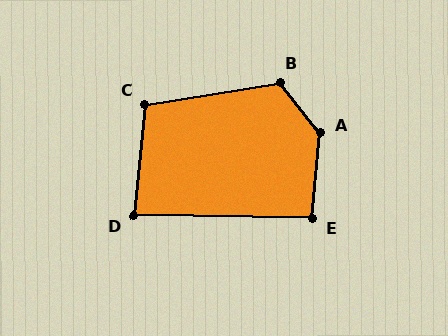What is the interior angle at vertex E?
Approximately 94 degrees (approximately right).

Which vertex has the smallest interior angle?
D, at approximately 86 degrees.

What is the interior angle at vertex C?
Approximately 105 degrees (obtuse).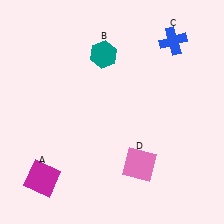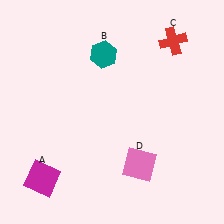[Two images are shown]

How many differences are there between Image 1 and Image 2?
There is 1 difference between the two images.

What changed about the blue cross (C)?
In Image 1, C is blue. In Image 2, it changed to red.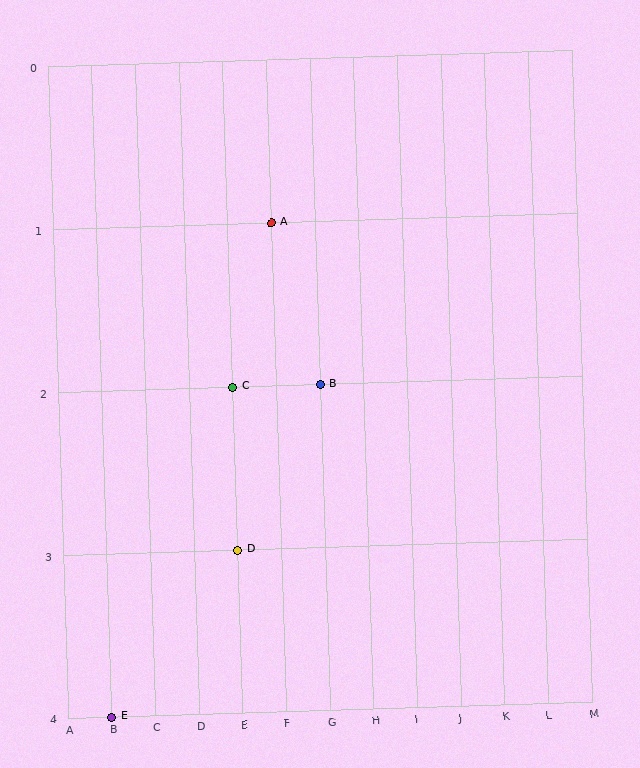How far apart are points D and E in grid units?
Points D and E are 3 columns and 1 row apart (about 3.2 grid units diagonally).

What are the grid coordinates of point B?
Point B is at grid coordinates (G, 2).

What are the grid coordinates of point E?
Point E is at grid coordinates (B, 4).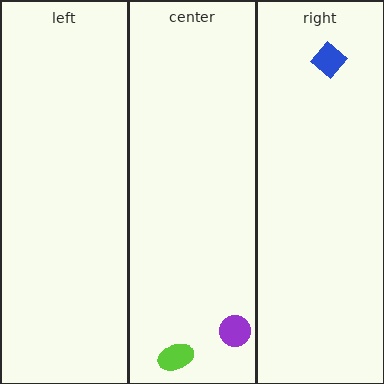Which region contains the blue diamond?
The right region.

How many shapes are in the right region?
1.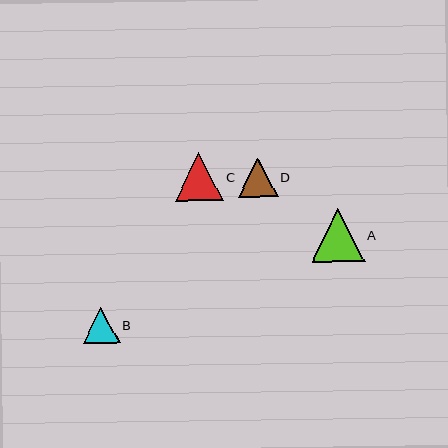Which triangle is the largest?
Triangle A is the largest with a size of approximately 53 pixels.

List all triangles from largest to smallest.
From largest to smallest: A, C, D, B.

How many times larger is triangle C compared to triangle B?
Triangle C is approximately 1.3 times the size of triangle B.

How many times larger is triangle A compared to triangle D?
Triangle A is approximately 1.3 times the size of triangle D.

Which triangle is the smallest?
Triangle B is the smallest with a size of approximately 36 pixels.